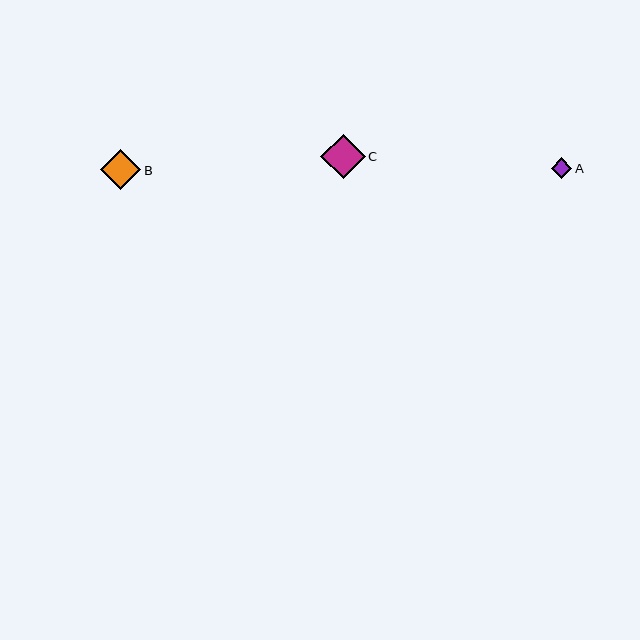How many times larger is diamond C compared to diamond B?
Diamond C is approximately 1.1 times the size of diamond B.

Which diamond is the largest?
Diamond C is the largest with a size of approximately 45 pixels.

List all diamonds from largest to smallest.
From largest to smallest: C, B, A.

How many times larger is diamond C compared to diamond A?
Diamond C is approximately 2.2 times the size of diamond A.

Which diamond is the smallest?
Diamond A is the smallest with a size of approximately 20 pixels.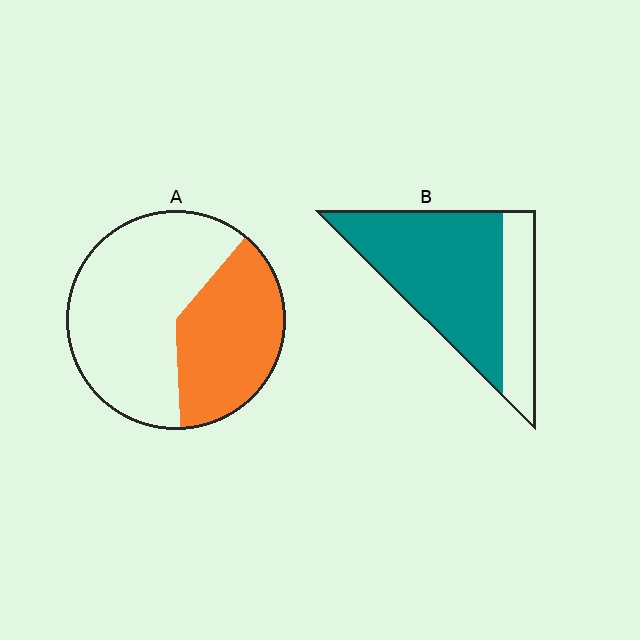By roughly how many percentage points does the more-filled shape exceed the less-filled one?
By roughly 35 percentage points (B over A).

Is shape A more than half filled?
No.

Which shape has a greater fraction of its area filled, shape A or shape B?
Shape B.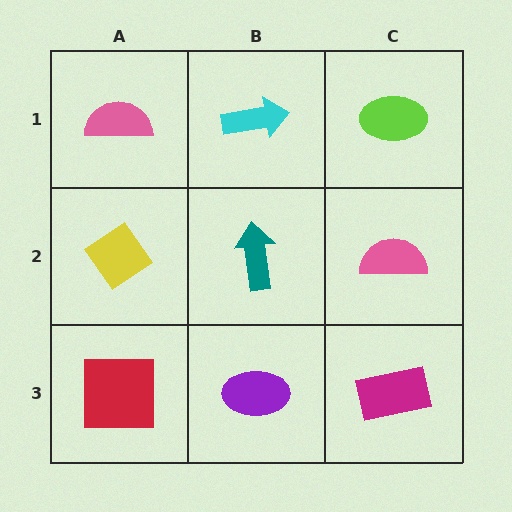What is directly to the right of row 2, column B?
A pink semicircle.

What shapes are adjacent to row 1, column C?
A pink semicircle (row 2, column C), a cyan arrow (row 1, column B).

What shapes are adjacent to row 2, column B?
A cyan arrow (row 1, column B), a purple ellipse (row 3, column B), a yellow diamond (row 2, column A), a pink semicircle (row 2, column C).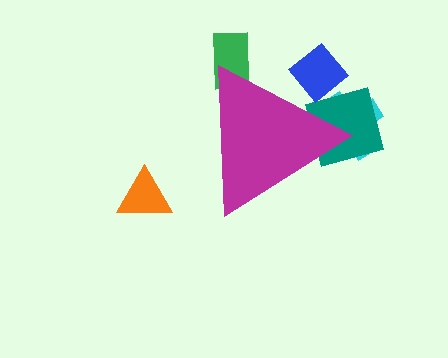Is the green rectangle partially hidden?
Yes, the green rectangle is partially hidden behind the magenta triangle.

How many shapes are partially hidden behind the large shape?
4 shapes are partially hidden.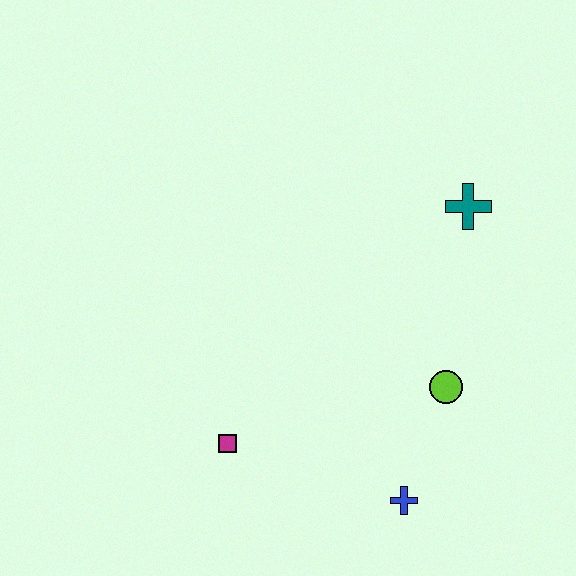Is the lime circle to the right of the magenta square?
Yes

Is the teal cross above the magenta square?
Yes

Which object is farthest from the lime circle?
The magenta square is farthest from the lime circle.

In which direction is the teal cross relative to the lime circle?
The teal cross is above the lime circle.